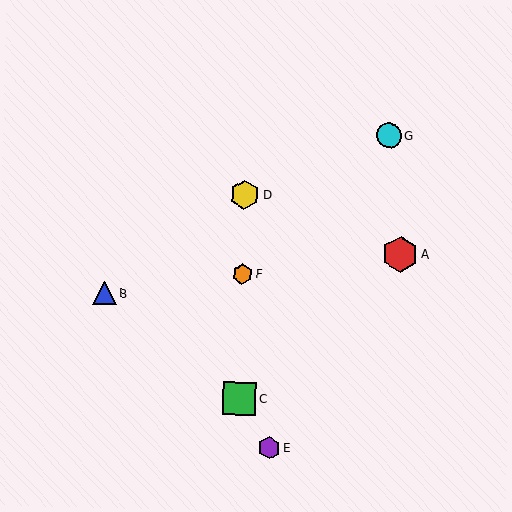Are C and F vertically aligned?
Yes, both are at x≈239.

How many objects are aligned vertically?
3 objects (C, D, F) are aligned vertically.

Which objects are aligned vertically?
Objects C, D, F are aligned vertically.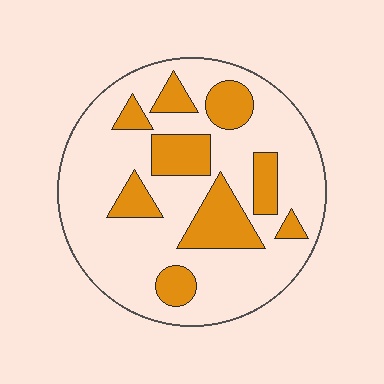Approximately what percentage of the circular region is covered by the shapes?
Approximately 25%.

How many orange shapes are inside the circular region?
9.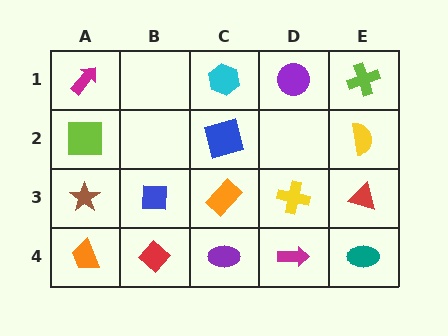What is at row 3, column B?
A blue square.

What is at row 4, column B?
A red diamond.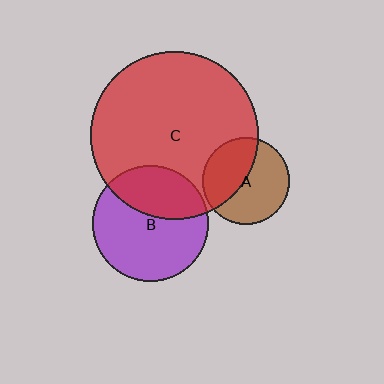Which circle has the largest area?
Circle C (red).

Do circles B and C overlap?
Yes.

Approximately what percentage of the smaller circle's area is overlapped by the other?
Approximately 35%.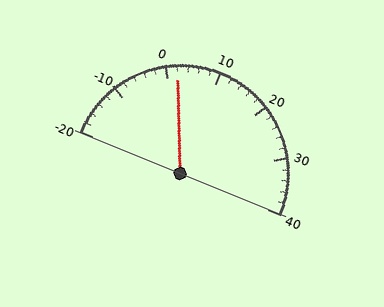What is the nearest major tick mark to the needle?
The nearest major tick mark is 0.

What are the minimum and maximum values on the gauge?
The gauge ranges from -20 to 40.